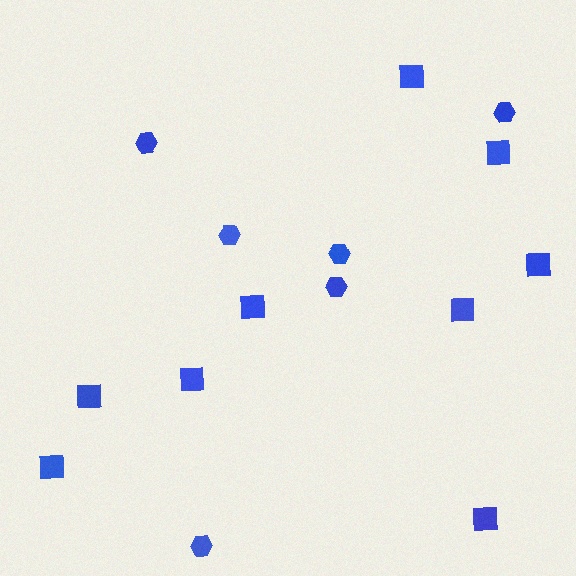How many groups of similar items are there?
There are 2 groups: one group of hexagons (6) and one group of squares (9).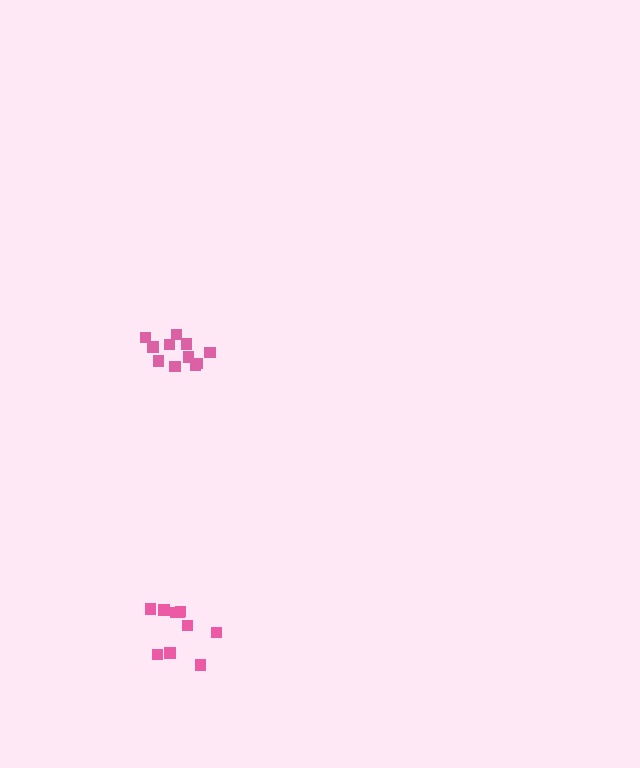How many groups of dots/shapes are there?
There are 2 groups.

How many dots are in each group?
Group 1: 10 dots, Group 2: 12 dots (22 total).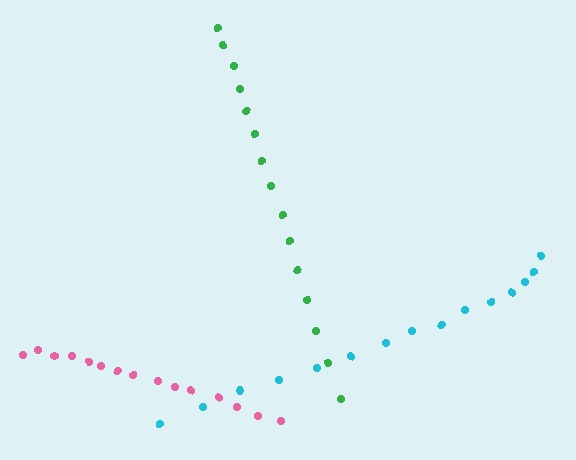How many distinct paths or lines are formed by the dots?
There are 3 distinct paths.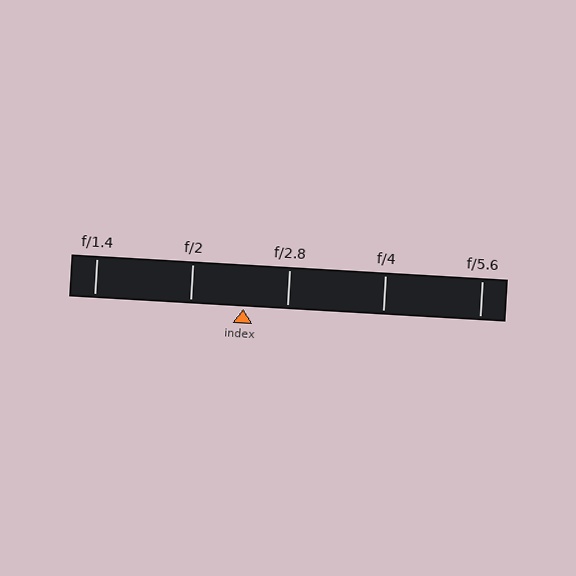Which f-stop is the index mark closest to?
The index mark is closest to f/2.8.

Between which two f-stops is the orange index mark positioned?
The index mark is between f/2 and f/2.8.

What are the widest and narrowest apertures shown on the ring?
The widest aperture shown is f/1.4 and the narrowest is f/5.6.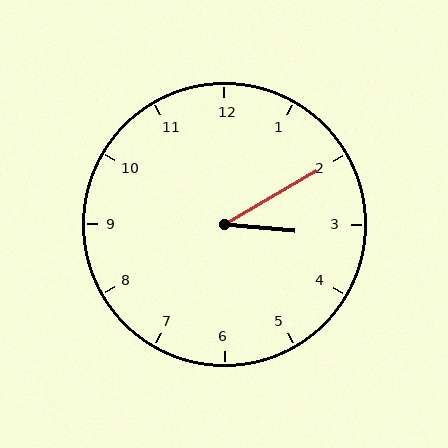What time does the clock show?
3:10.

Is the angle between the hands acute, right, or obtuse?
It is acute.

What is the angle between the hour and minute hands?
Approximately 35 degrees.